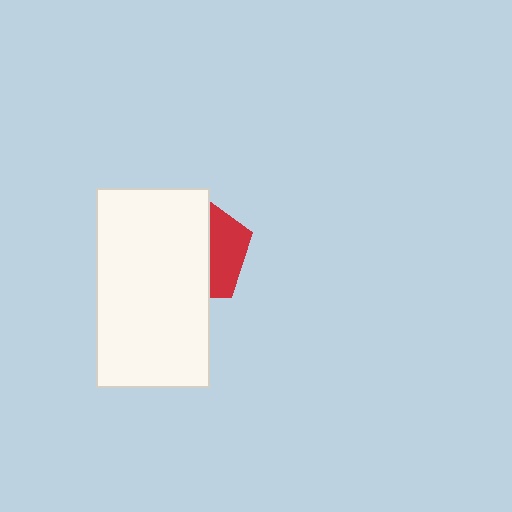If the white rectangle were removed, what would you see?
You would see the complete red pentagon.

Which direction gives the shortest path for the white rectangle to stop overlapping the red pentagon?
Moving left gives the shortest separation.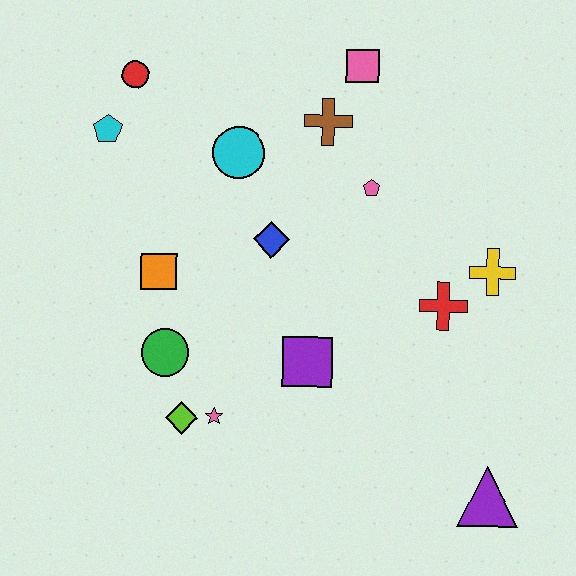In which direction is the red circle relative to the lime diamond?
The red circle is above the lime diamond.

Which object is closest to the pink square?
The brown cross is closest to the pink square.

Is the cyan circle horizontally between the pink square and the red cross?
No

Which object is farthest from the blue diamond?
The purple triangle is farthest from the blue diamond.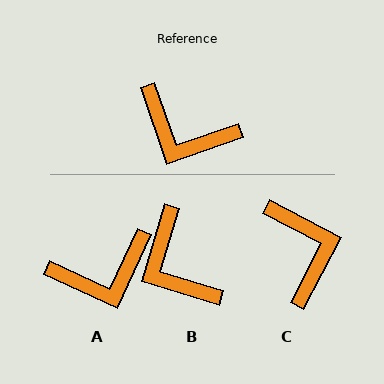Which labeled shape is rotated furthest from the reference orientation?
C, about 133 degrees away.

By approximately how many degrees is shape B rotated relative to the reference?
Approximately 36 degrees clockwise.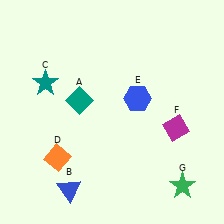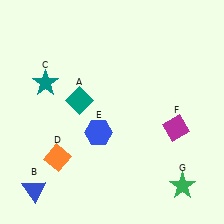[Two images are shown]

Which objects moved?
The objects that moved are: the blue triangle (B), the blue hexagon (E).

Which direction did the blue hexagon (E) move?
The blue hexagon (E) moved left.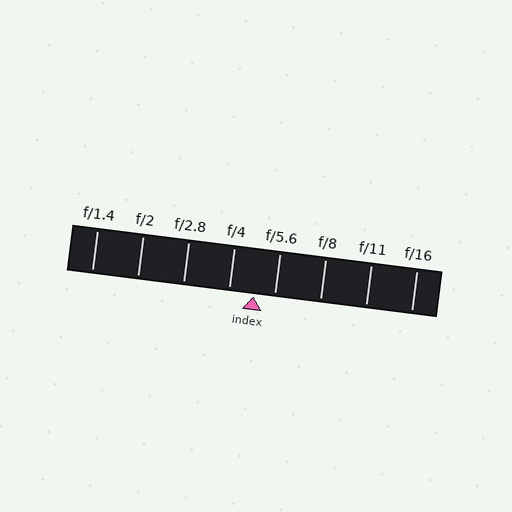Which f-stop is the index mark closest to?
The index mark is closest to f/5.6.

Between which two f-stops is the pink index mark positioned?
The index mark is between f/4 and f/5.6.